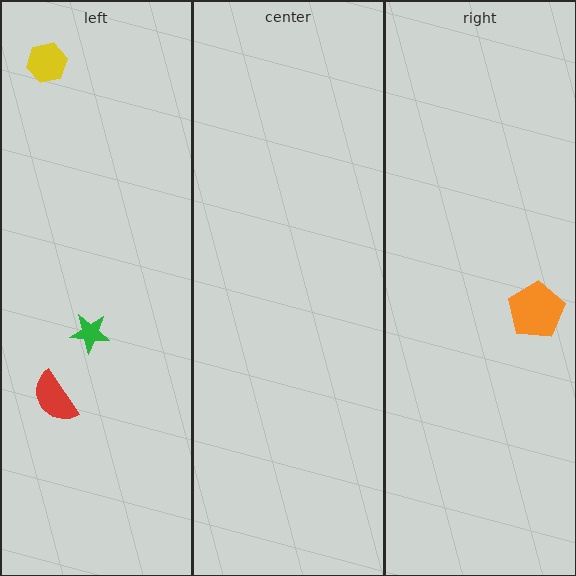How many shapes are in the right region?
1.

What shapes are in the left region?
The green star, the yellow hexagon, the red semicircle.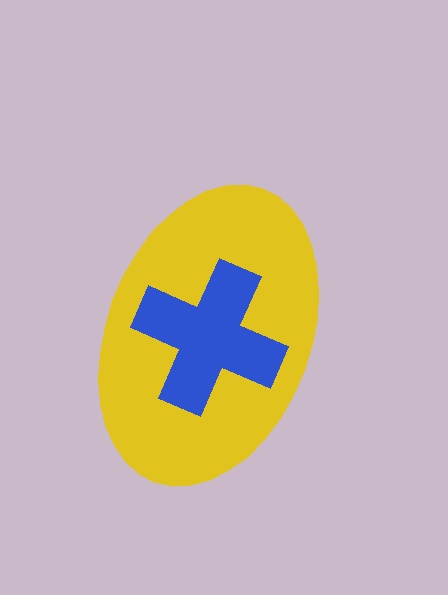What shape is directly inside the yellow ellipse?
The blue cross.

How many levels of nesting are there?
2.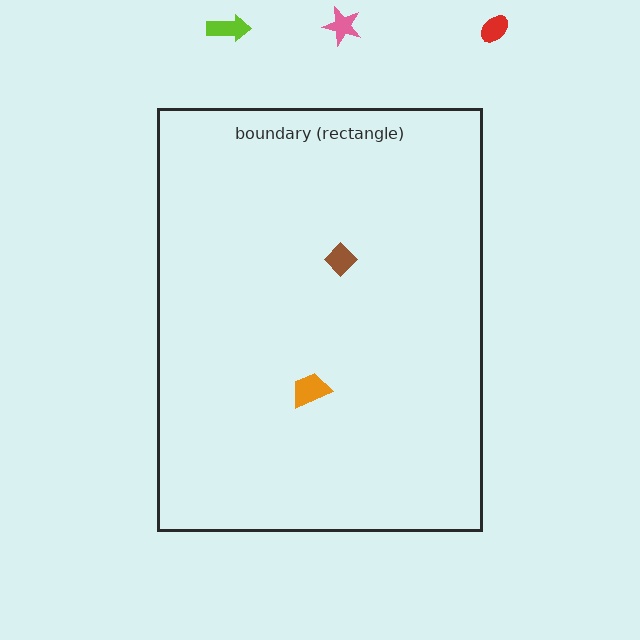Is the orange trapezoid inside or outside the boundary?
Inside.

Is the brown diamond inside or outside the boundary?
Inside.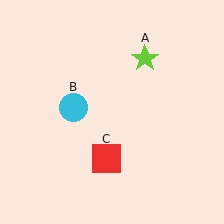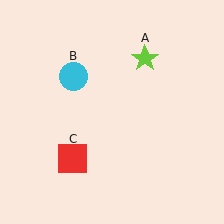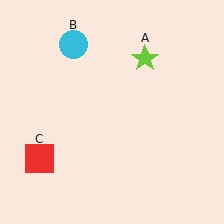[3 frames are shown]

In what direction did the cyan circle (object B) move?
The cyan circle (object B) moved up.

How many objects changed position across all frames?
2 objects changed position: cyan circle (object B), red square (object C).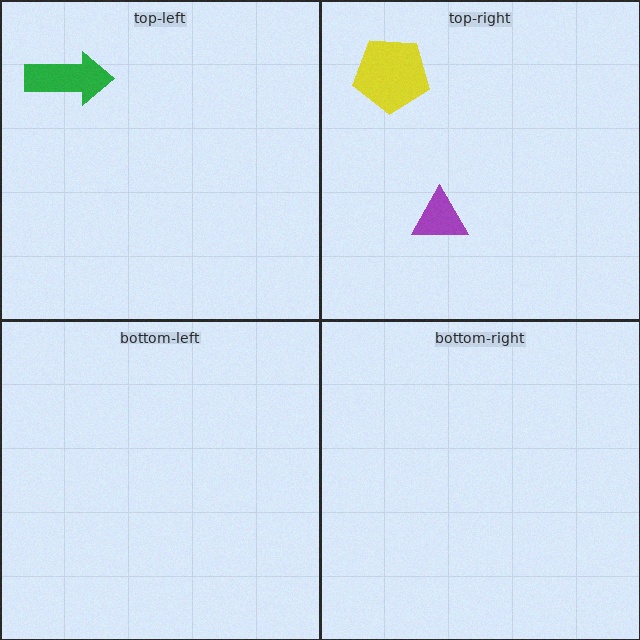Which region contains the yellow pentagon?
The top-right region.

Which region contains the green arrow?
The top-left region.